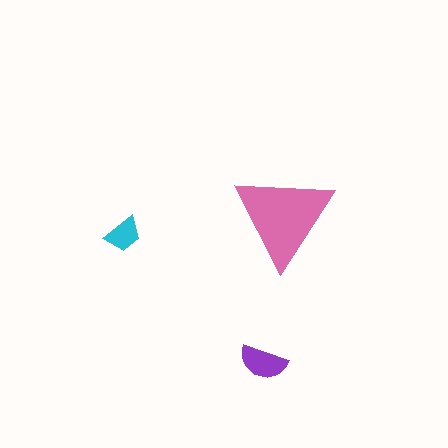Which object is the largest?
The pink triangle.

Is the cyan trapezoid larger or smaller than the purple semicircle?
Smaller.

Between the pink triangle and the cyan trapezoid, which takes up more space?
The pink triangle.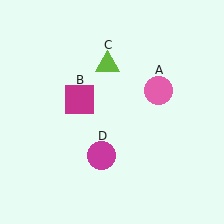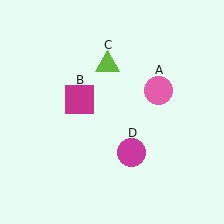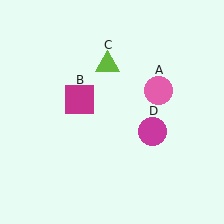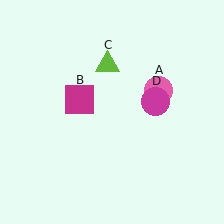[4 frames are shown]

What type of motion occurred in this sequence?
The magenta circle (object D) rotated counterclockwise around the center of the scene.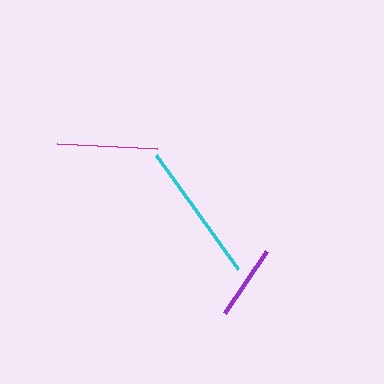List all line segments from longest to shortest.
From longest to shortest: cyan, magenta, purple.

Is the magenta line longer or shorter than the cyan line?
The cyan line is longer than the magenta line.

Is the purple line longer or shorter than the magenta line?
The magenta line is longer than the purple line.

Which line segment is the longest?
The cyan line is the longest at approximately 140 pixels.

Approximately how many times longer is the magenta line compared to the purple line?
The magenta line is approximately 1.4 times the length of the purple line.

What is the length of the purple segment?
The purple segment is approximately 75 pixels long.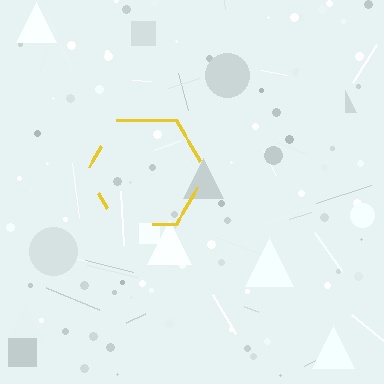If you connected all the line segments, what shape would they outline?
They would outline a hexagon.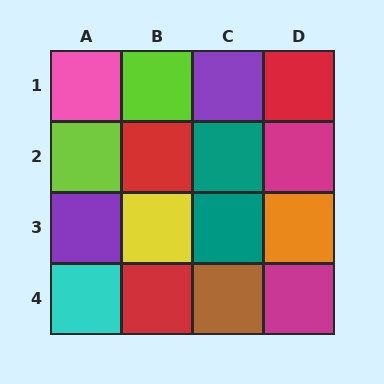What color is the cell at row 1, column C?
Purple.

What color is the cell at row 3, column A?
Purple.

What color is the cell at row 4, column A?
Cyan.